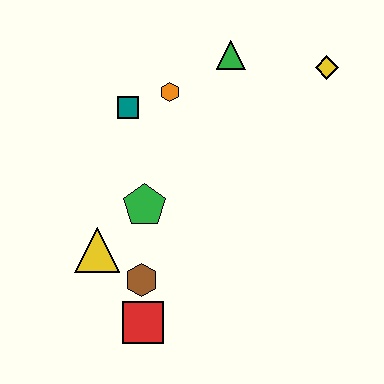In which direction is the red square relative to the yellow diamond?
The red square is below the yellow diamond.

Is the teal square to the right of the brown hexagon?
No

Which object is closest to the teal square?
The orange hexagon is closest to the teal square.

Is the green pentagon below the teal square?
Yes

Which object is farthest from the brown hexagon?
The yellow diamond is farthest from the brown hexagon.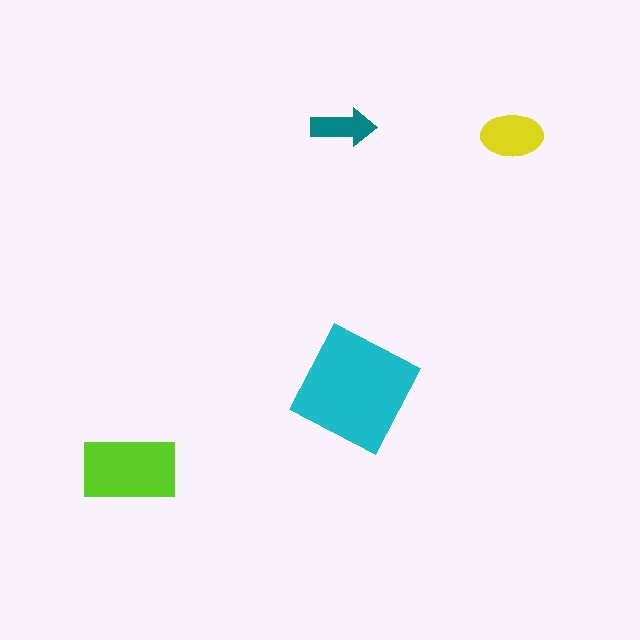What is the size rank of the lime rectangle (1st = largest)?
2nd.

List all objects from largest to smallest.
The cyan square, the lime rectangle, the yellow ellipse, the teal arrow.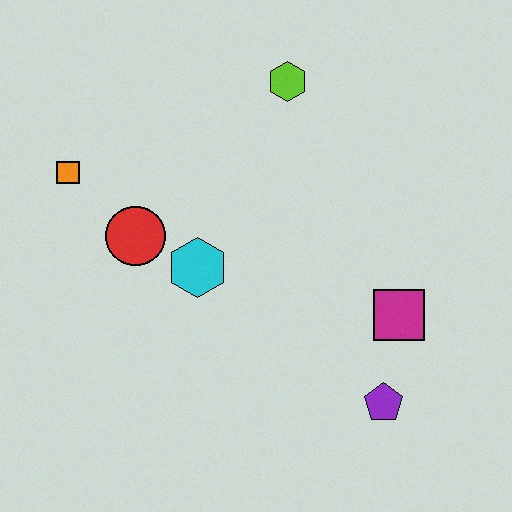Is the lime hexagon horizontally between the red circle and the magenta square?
Yes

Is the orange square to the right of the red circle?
No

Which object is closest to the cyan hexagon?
The red circle is closest to the cyan hexagon.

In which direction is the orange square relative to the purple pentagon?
The orange square is to the left of the purple pentagon.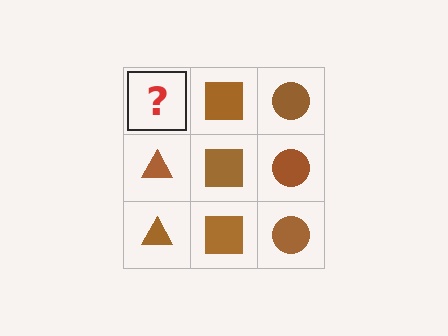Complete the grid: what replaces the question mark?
The question mark should be replaced with a brown triangle.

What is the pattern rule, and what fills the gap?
The rule is that each column has a consistent shape. The gap should be filled with a brown triangle.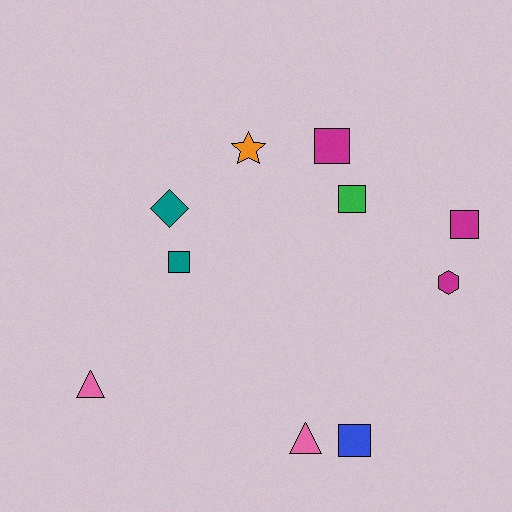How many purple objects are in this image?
There are no purple objects.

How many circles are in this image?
There are no circles.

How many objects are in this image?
There are 10 objects.